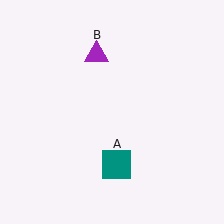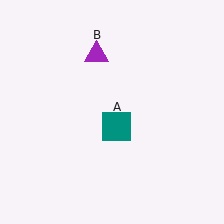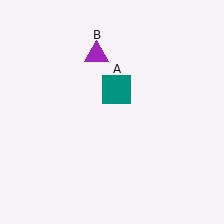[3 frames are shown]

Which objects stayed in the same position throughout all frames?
Purple triangle (object B) remained stationary.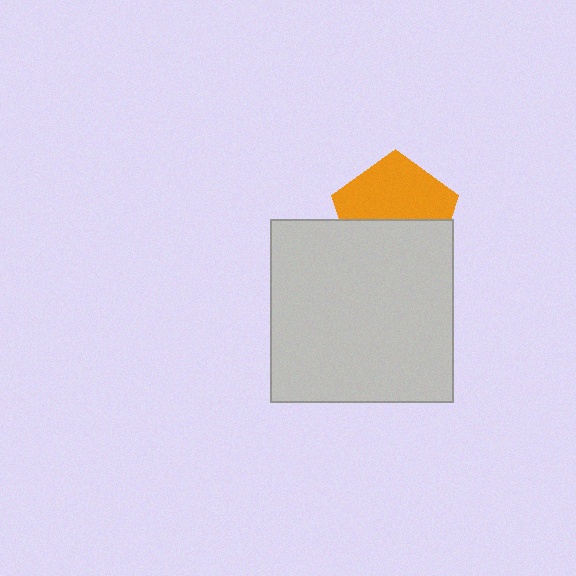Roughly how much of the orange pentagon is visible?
About half of it is visible (roughly 54%).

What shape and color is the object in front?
The object in front is a light gray square.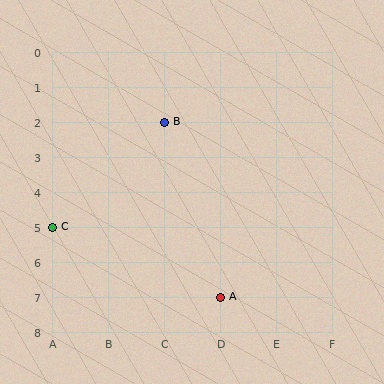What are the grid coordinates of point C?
Point C is at grid coordinates (A, 5).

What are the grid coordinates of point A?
Point A is at grid coordinates (D, 7).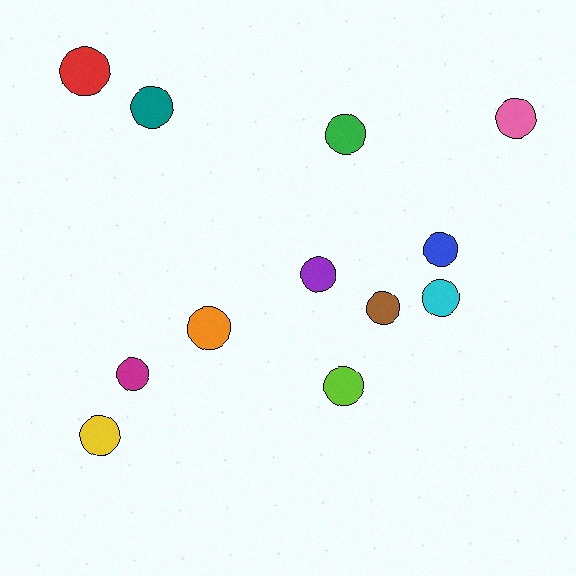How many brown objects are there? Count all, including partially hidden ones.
There is 1 brown object.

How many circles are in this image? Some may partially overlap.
There are 12 circles.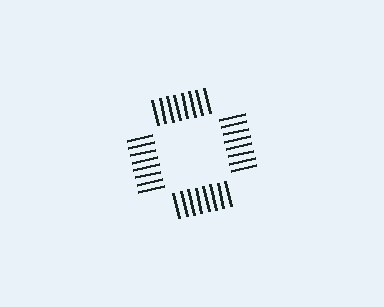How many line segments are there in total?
32 — 8 along each of the 4 edges.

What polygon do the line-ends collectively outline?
An illusory square — the line segments terminate on its edges but no continuous stroke is drawn.